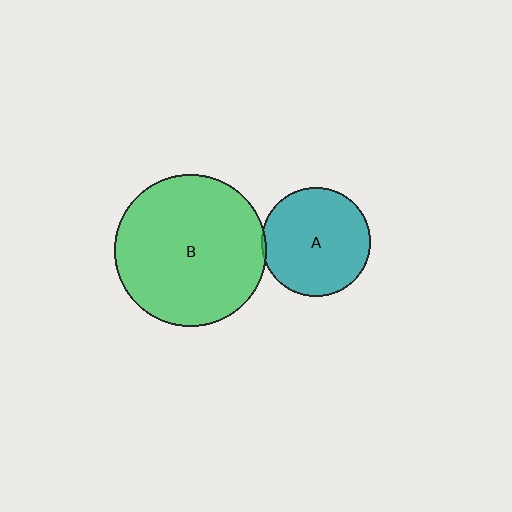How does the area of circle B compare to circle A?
Approximately 1.9 times.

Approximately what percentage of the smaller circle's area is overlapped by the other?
Approximately 5%.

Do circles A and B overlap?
Yes.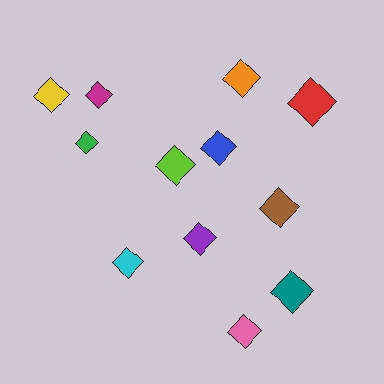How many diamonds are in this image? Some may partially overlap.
There are 12 diamonds.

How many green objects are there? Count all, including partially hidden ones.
There is 1 green object.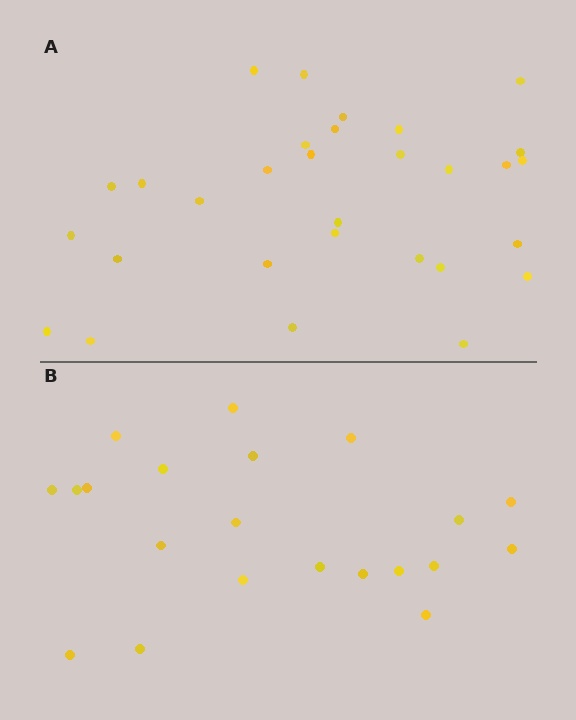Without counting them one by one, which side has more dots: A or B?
Region A (the top region) has more dots.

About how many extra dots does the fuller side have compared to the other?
Region A has roughly 8 or so more dots than region B.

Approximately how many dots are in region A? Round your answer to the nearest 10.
About 30 dots.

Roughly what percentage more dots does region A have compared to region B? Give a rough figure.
About 45% more.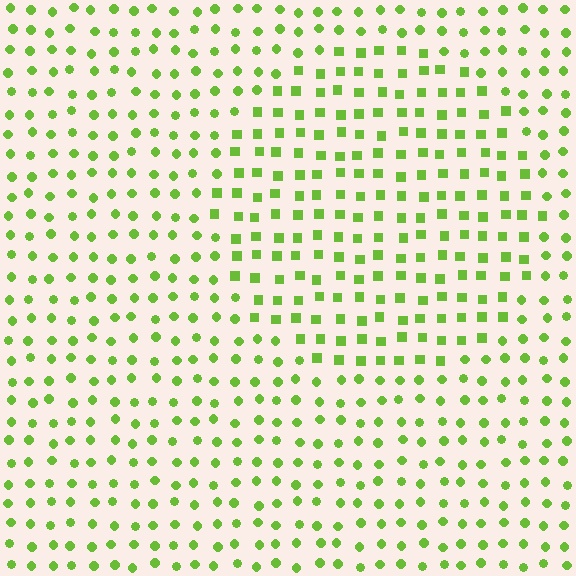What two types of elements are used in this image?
The image uses squares inside the circle region and circles outside it.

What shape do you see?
I see a circle.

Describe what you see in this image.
The image is filled with small lime elements arranged in a uniform grid. A circle-shaped region contains squares, while the surrounding area contains circles. The boundary is defined purely by the change in element shape.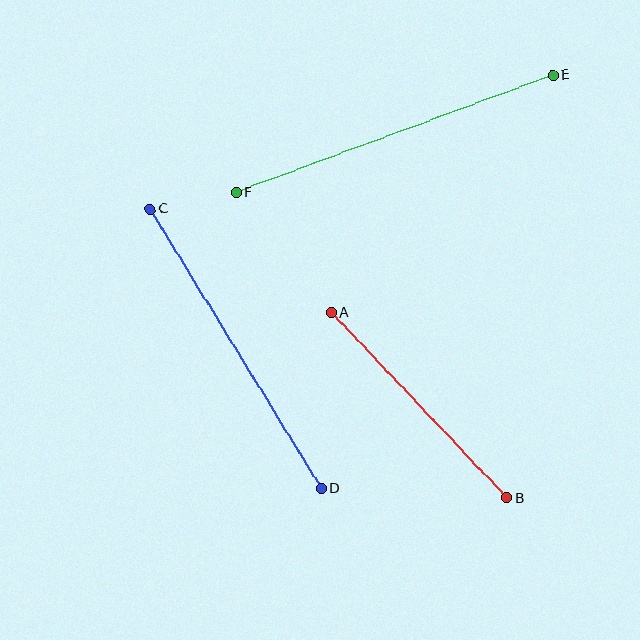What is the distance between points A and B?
The distance is approximately 256 pixels.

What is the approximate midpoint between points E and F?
The midpoint is at approximately (395, 134) pixels.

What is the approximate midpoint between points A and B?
The midpoint is at approximately (419, 405) pixels.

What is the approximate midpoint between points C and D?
The midpoint is at approximately (236, 348) pixels.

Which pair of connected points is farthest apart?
Points E and F are farthest apart.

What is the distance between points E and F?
The distance is approximately 337 pixels.